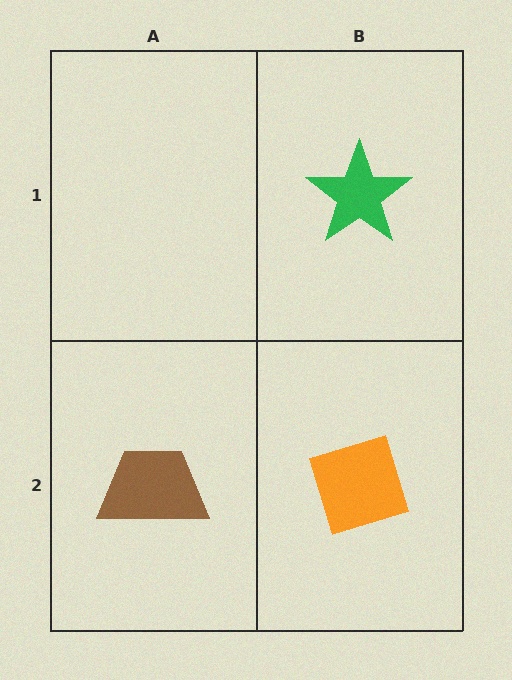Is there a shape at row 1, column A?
No, that cell is empty.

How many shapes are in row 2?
2 shapes.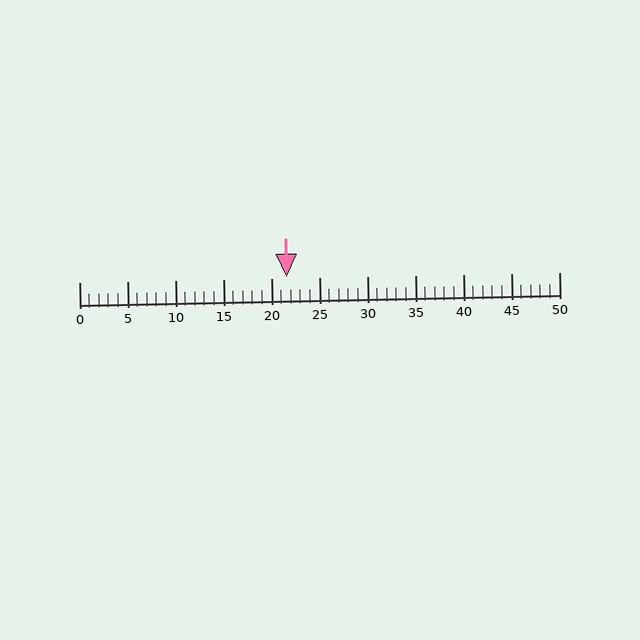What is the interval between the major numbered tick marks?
The major tick marks are spaced 5 units apart.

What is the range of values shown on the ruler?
The ruler shows values from 0 to 50.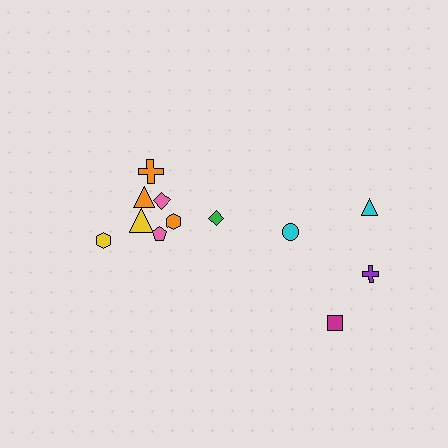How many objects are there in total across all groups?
There are 12 objects.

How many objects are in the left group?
There are 8 objects.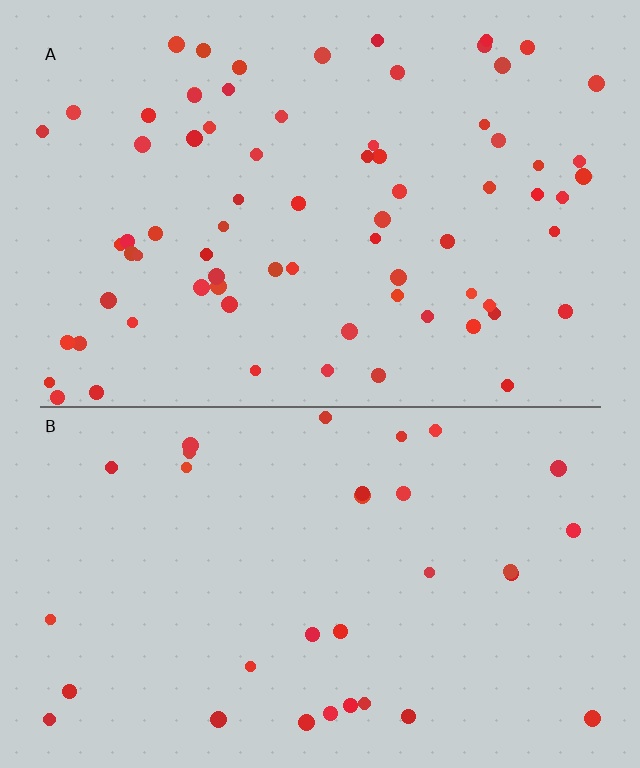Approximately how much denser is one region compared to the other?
Approximately 2.3× — region A over region B.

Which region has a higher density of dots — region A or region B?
A (the top).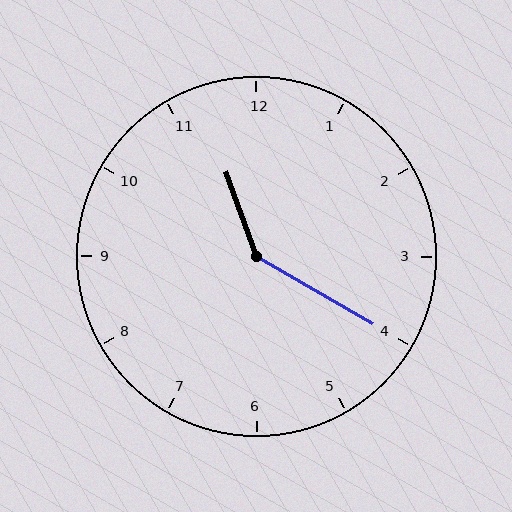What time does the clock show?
11:20.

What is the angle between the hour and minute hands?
Approximately 140 degrees.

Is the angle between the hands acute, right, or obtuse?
It is obtuse.